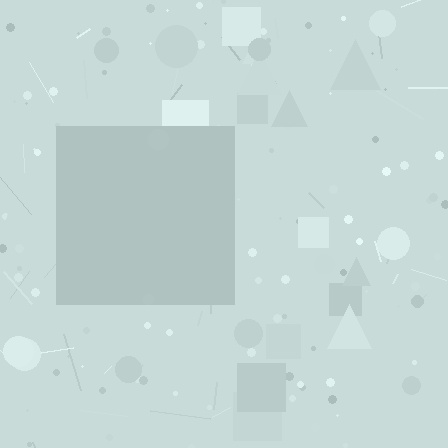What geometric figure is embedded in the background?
A square is embedded in the background.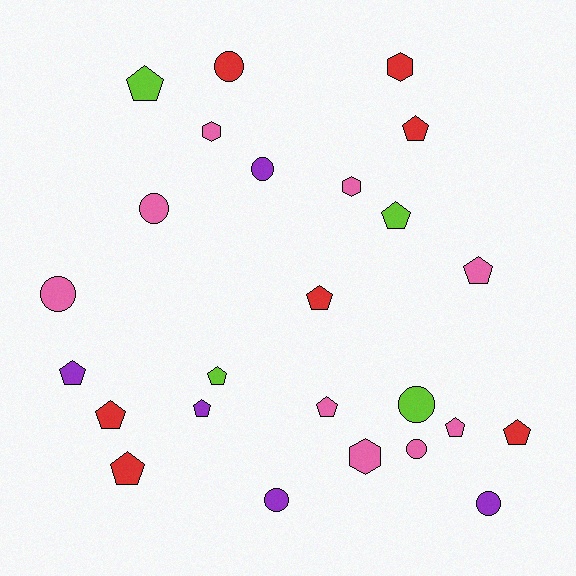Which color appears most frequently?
Pink, with 9 objects.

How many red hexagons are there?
There is 1 red hexagon.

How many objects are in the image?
There are 25 objects.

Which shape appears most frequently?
Pentagon, with 13 objects.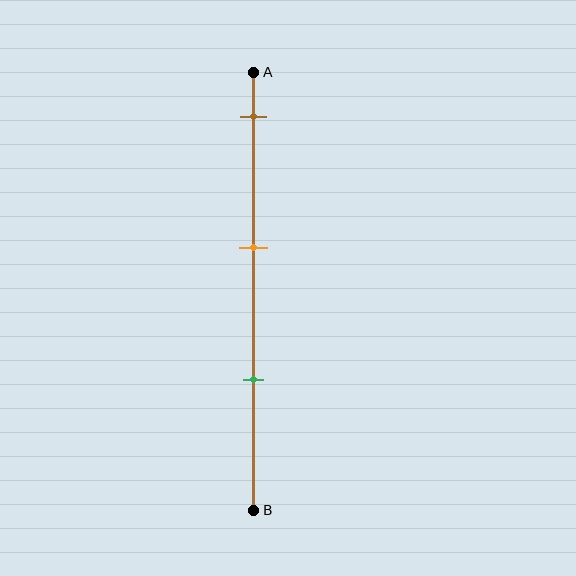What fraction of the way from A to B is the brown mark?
The brown mark is approximately 10% (0.1) of the way from A to B.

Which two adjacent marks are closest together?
The orange and green marks are the closest adjacent pair.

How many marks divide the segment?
There are 3 marks dividing the segment.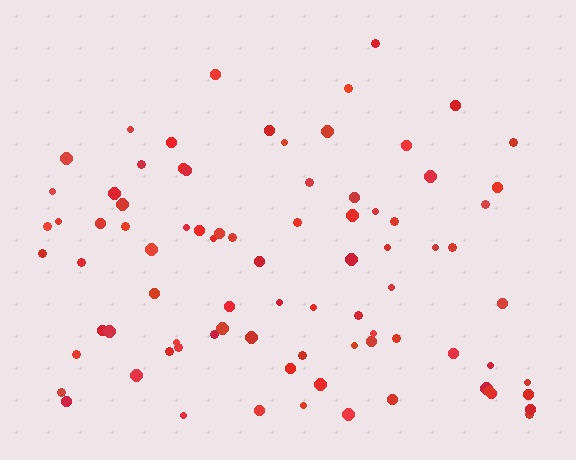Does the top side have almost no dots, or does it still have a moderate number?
Still a moderate number, just noticeably fewer than the bottom.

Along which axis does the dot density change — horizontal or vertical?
Vertical.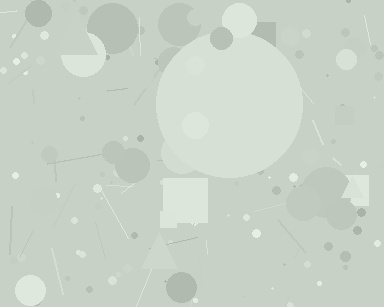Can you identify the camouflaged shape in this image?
The camouflaged shape is a circle.